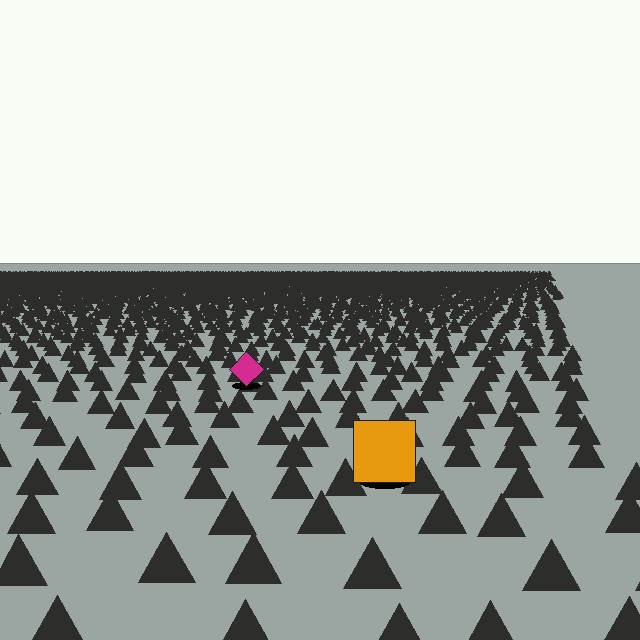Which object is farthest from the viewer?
The magenta diamond is farthest from the viewer. It appears smaller and the ground texture around it is denser.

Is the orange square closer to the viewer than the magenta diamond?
Yes. The orange square is closer — you can tell from the texture gradient: the ground texture is coarser near it.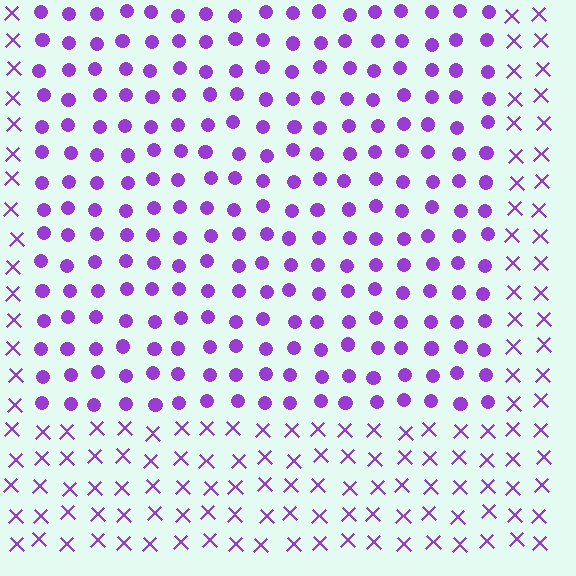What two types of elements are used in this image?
The image uses circles inside the rectangle region and X marks outside it.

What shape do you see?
I see a rectangle.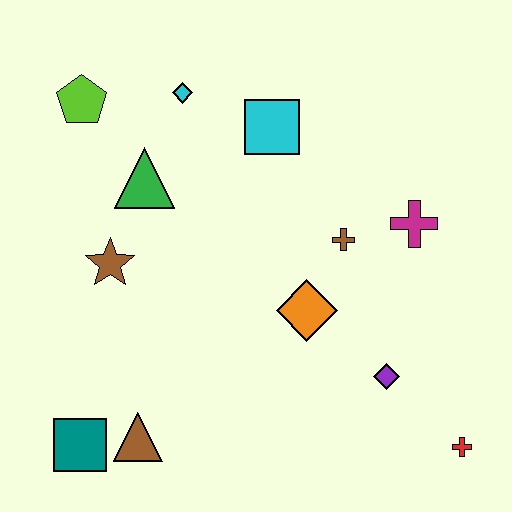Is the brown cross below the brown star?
No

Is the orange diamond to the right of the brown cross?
No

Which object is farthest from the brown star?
The red cross is farthest from the brown star.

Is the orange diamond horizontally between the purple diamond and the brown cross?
No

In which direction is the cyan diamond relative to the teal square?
The cyan diamond is above the teal square.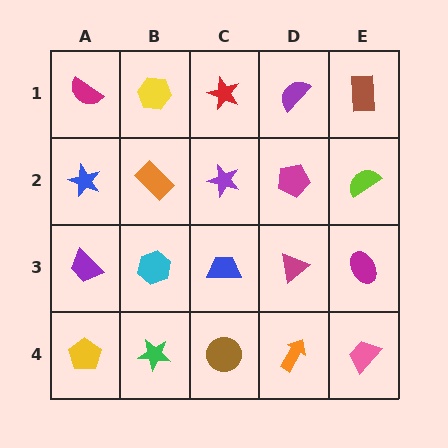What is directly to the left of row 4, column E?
An orange arrow.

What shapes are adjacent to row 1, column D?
A magenta pentagon (row 2, column D), a red star (row 1, column C), a brown rectangle (row 1, column E).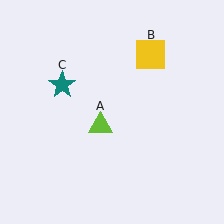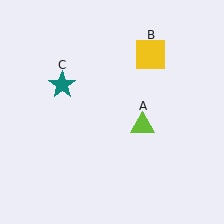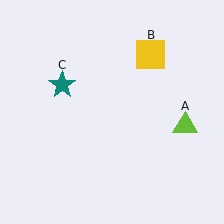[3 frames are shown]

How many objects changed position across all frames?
1 object changed position: lime triangle (object A).